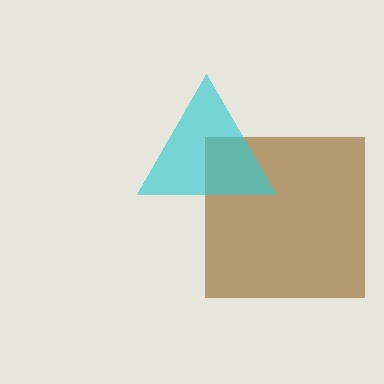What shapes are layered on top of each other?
The layered shapes are: a brown square, a cyan triangle.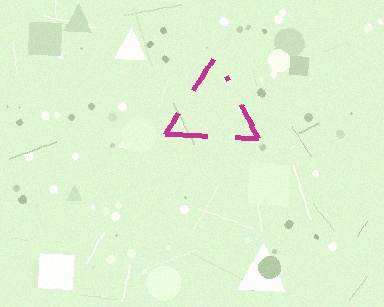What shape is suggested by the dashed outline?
The dashed outline suggests a triangle.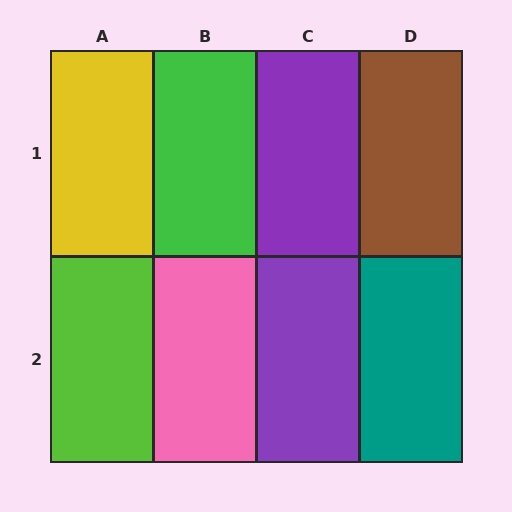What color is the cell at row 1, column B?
Green.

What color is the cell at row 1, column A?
Yellow.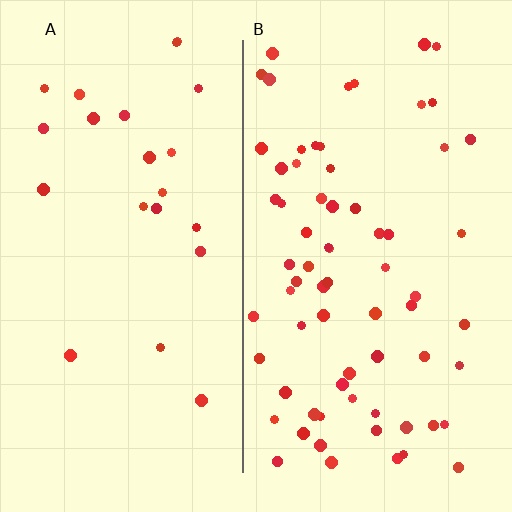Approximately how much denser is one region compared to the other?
Approximately 3.1× — region B over region A.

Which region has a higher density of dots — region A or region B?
B (the right).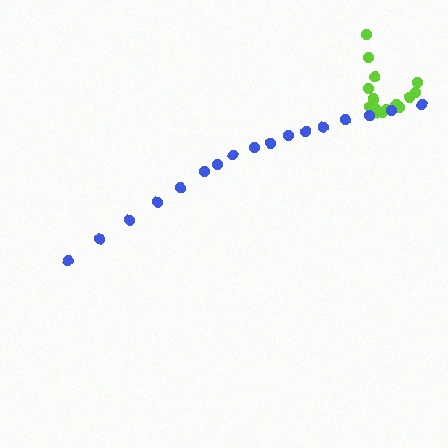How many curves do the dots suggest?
There are 2 distinct paths.